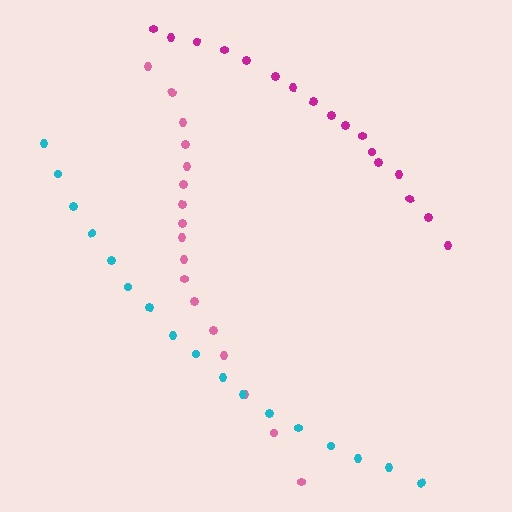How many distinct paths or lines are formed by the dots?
There are 3 distinct paths.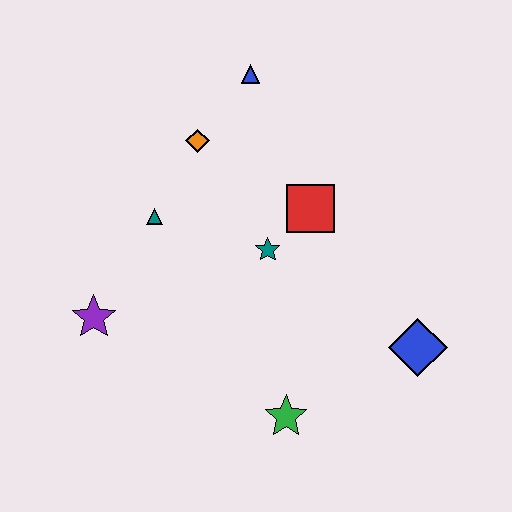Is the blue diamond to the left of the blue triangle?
No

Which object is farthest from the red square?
The purple star is farthest from the red square.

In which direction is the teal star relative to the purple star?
The teal star is to the right of the purple star.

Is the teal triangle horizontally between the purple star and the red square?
Yes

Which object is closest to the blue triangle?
The orange diamond is closest to the blue triangle.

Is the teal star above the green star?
Yes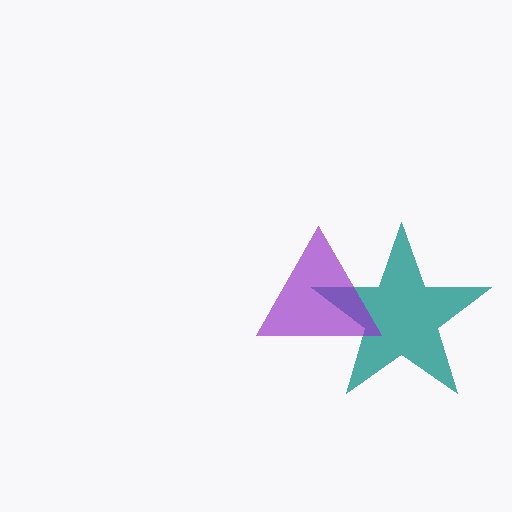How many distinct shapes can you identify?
There are 2 distinct shapes: a teal star, a purple triangle.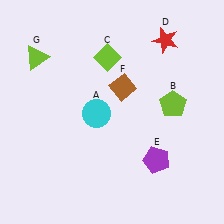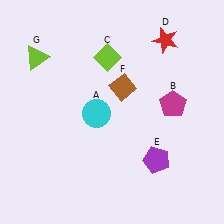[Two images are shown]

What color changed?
The pentagon (B) changed from lime in Image 1 to magenta in Image 2.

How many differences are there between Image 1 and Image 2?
There is 1 difference between the two images.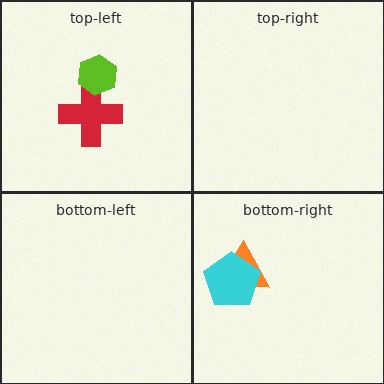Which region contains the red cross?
The top-left region.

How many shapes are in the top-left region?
2.